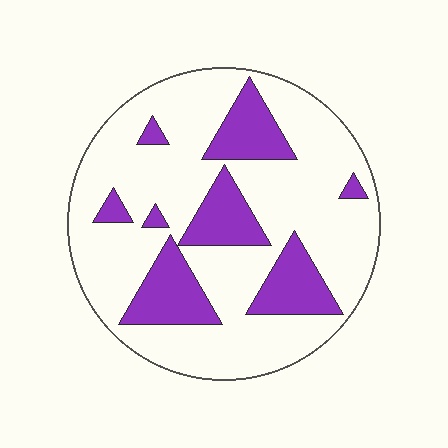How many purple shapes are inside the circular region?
8.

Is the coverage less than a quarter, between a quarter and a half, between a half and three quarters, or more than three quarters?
Less than a quarter.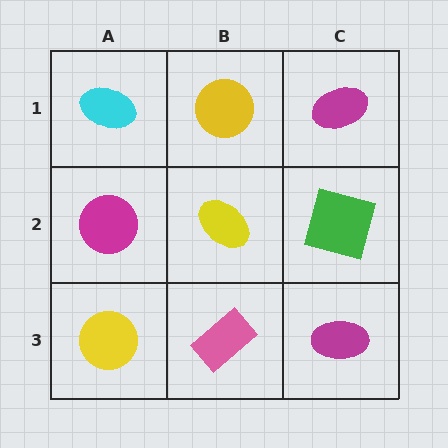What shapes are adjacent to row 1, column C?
A green square (row 2, column C), a yellow circle (row 1, column B).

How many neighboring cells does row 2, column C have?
3.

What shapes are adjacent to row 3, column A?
A magenta circle (row 2, column A), a pink rectangle (row 3, column B).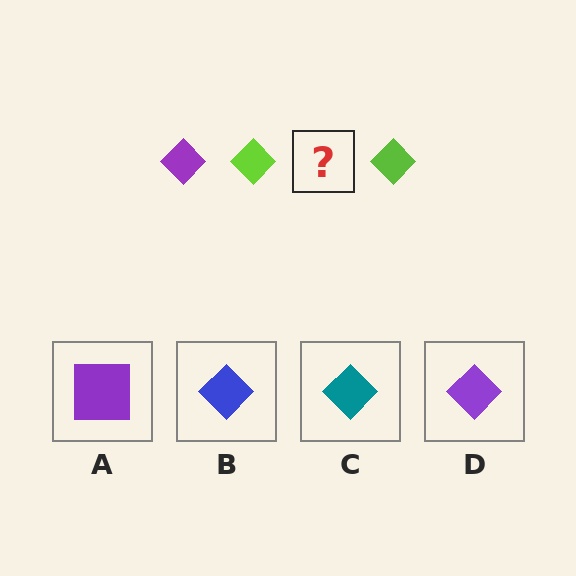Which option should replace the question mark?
Option D.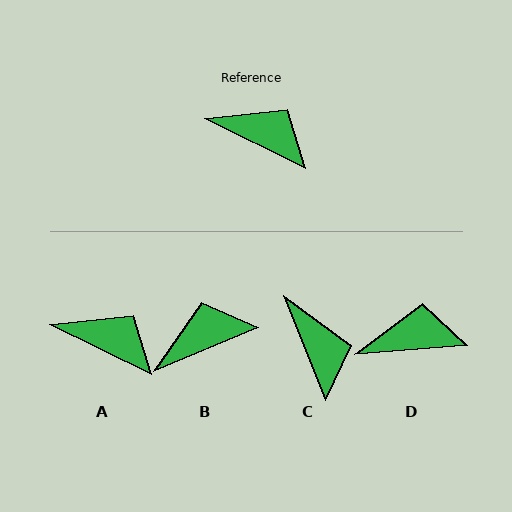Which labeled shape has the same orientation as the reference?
A.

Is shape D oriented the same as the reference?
No, it is off by about 31 degrees.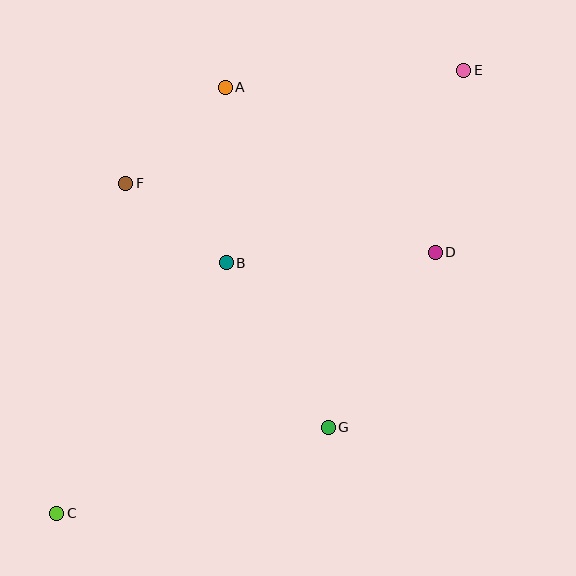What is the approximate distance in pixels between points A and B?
The distance between A and B is approximately 175 pixels.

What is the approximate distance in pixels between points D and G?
The distance between D and G is approximately 206 pixels.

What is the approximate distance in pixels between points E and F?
The distance between E and F is approximately 356 pixels.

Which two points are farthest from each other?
Points C and E are farthest from each other.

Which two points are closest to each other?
Points B and F are closest to each other.